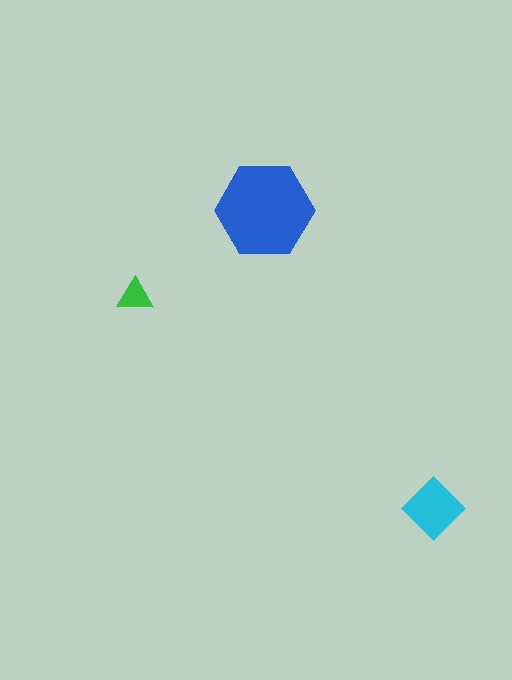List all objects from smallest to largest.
The green triangle, the cyan diamond, the blue hexagon.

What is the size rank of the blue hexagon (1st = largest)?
1st.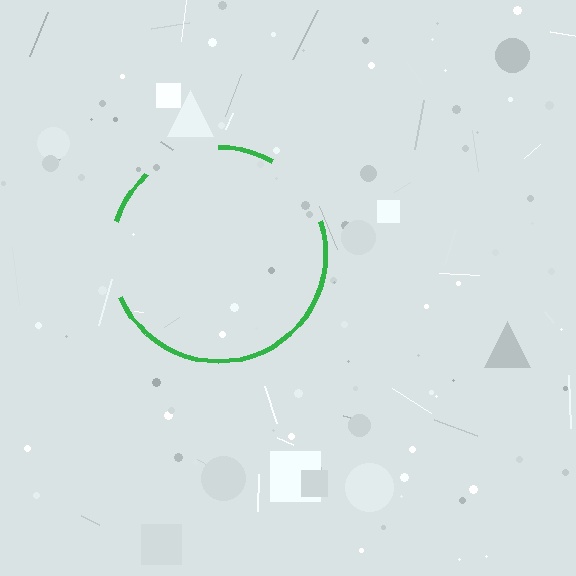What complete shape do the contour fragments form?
The contour fragments form a circle.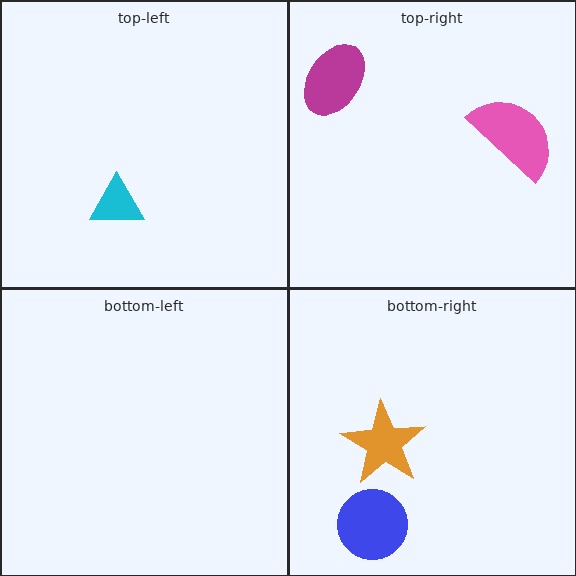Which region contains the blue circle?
The bottom-right region.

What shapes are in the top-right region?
The magenta ellipse, the pink semicircle.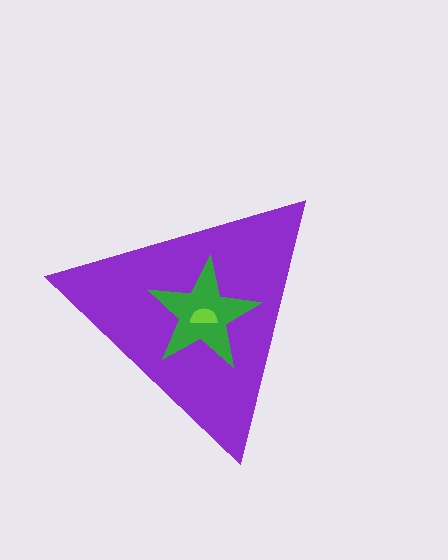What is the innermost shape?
The lime semicircle.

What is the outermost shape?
The purple triangle.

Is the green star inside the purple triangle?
Yes.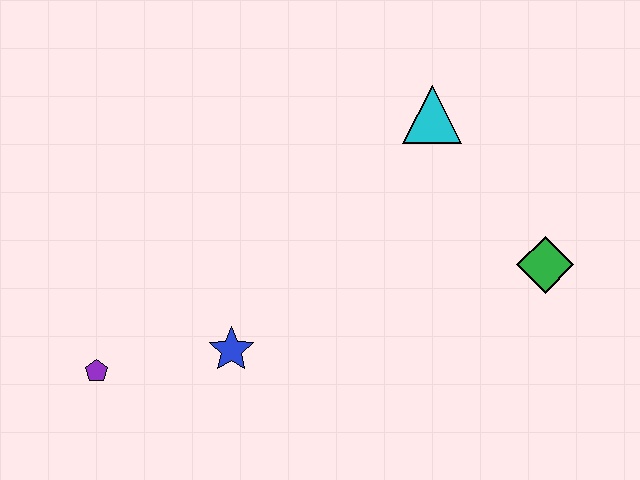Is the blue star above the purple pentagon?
Yes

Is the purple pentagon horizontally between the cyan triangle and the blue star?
No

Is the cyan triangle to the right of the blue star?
Yes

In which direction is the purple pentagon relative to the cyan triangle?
The purple pentagon is to the left of the cyan triangle.